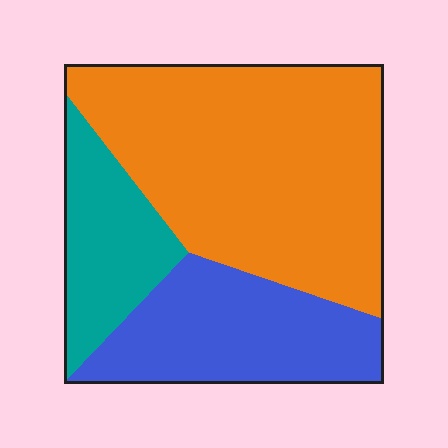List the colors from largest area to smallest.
From largest to smallest: orange, blue, teal.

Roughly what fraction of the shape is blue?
Blue covers 27% of the shape.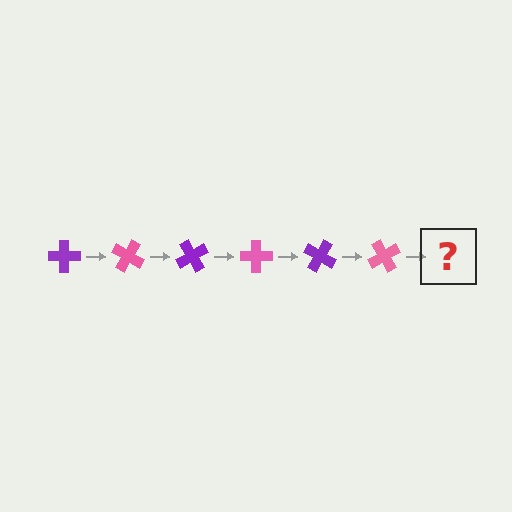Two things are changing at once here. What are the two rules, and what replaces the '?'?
The two rules are that it rotates 30 degrees each step and the color cycles through purple and pink. The '?' should be a purple cross, rotated 180 degrees from the start.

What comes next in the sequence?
The next element should be a purple cross, rotated 180 degrees from the start.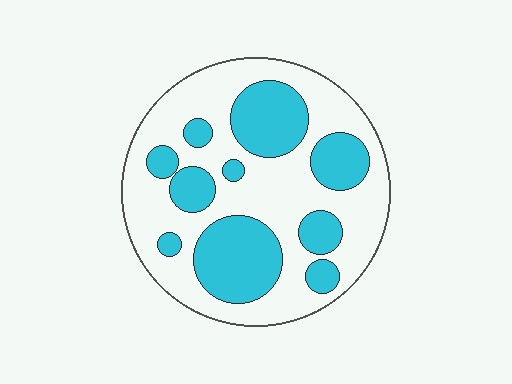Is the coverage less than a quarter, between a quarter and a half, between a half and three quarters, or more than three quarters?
Between a quarter and a half.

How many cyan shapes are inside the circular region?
10.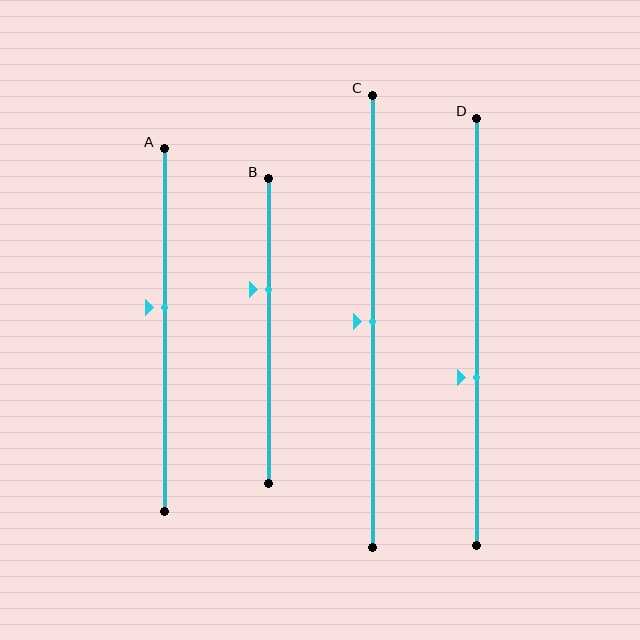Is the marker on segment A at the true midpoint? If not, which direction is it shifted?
No, the marker on segment A is shifted upward by about 6% of the segment length.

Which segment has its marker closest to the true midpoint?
Segment C has its marker closest to the true midpoint.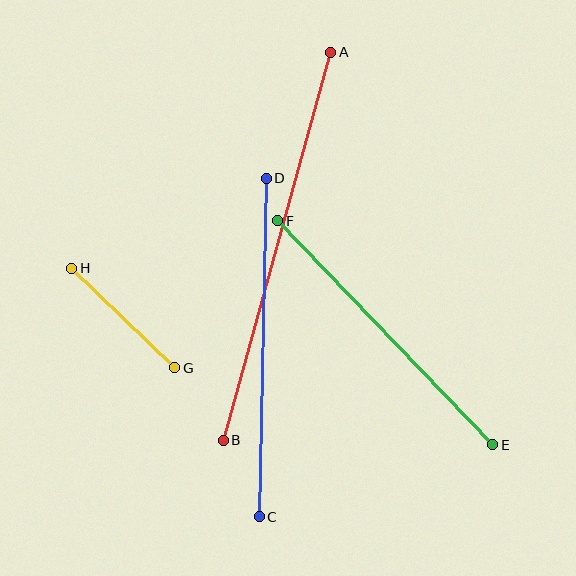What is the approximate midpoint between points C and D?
The midpoint is at approximately (263, 347) pixels.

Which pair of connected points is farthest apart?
Points A and B are farthest apart.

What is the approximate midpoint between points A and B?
The midpoint is at approximately (277, 246) pixels.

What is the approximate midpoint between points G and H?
The midpoint is at approximately (123, 318) pixels.